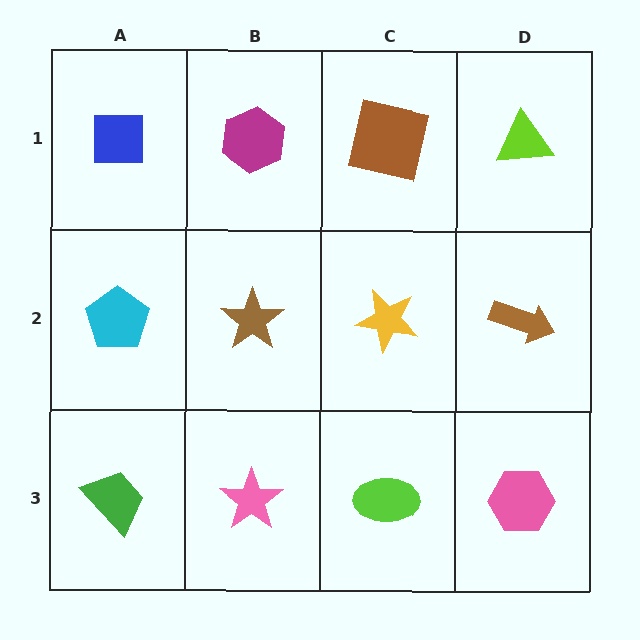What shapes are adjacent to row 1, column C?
A yellow star (row 2, column C), a magenta hexagon (row 1, column B), a lime triangle (row 1, column D).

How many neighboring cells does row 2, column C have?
4.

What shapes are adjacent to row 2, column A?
A blue square (row 1, column A), a green trapezoid (row 3, column A), a brown star (row 2, column B).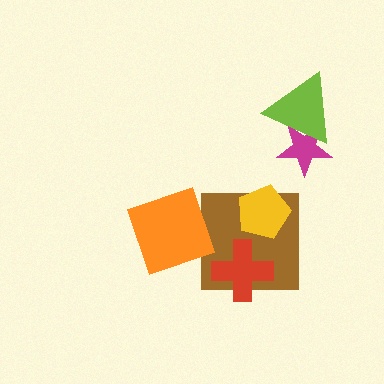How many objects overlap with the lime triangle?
1 object overlaps with the lime triangle.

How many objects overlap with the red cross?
1 object overlaps with the red cross.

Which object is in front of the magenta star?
The lime triangle is in front of the magenta star.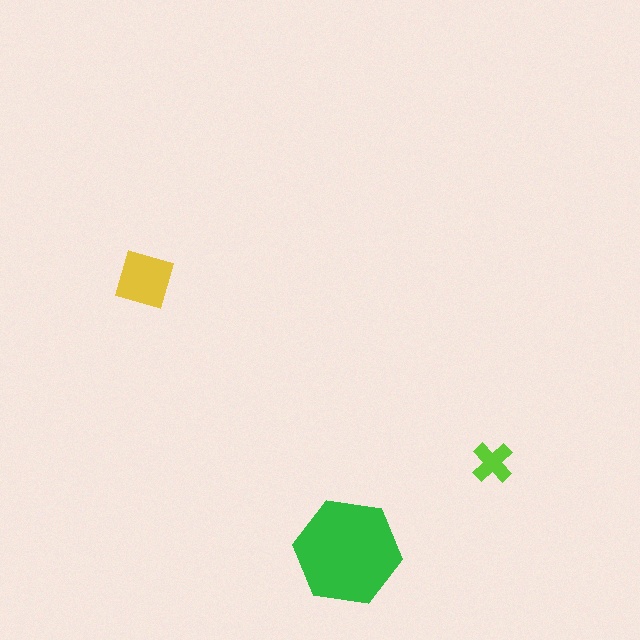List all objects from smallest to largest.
The lime cross, the yellow diamond, the green hexagon.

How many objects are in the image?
There are 3 objects in the image.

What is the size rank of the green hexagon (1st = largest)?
1st.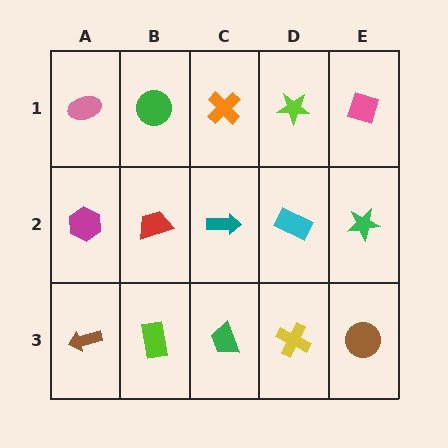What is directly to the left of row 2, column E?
A cyan rectangle.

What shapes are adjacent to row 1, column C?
A teal arrow (row 2, column C), a green circle (row 1, column B), a lime star (row 1, column D).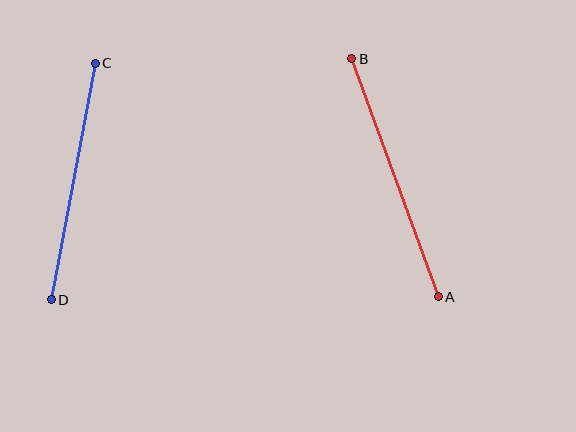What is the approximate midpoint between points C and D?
The midpoint is at approximately (73, 181) pixels.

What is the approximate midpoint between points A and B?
The midpoint is at approximately (395, 178) pixels.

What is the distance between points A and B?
The distance is approximately 253 pixels.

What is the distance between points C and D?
The distance is approximately 241 pixels.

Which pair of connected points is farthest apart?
Points A and B are farthest apart.